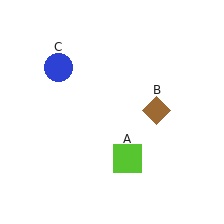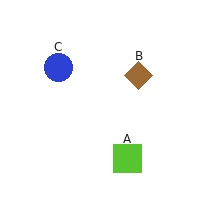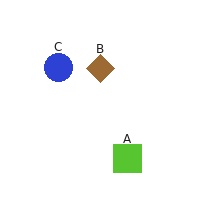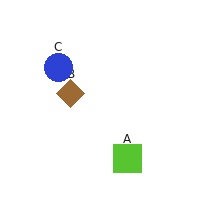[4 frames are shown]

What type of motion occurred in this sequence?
The brown diamond (object B) rotated counterclockwise around the center of the scene.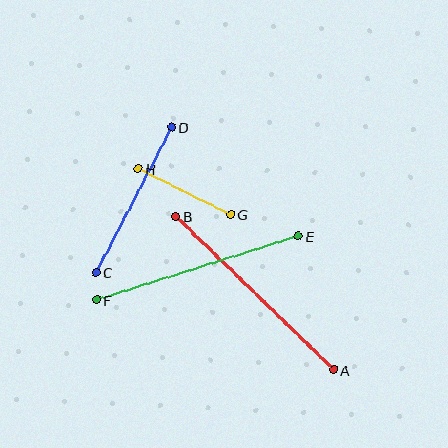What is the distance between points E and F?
The distance is approximately 212 pixels.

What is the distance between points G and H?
The distance is approximately 103 pixels.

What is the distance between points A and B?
The distance is approximately 220 pixels.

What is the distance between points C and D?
The distance is approximately 164 pixels.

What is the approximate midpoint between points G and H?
The midpoint is at approximately (185, 191) pixels.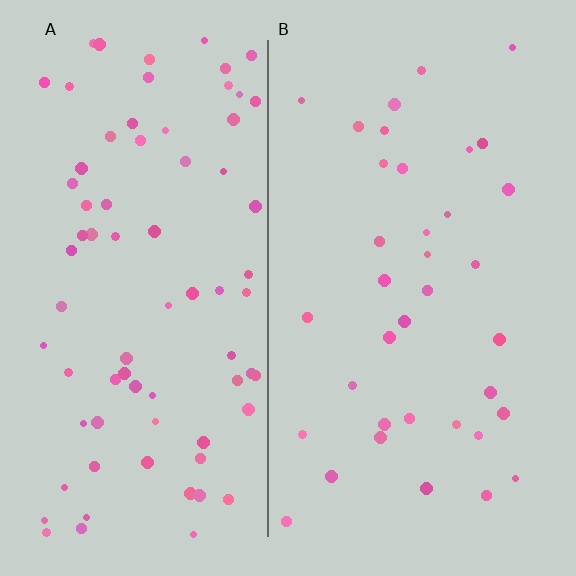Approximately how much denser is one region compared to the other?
Approximately 2.1× — region A over region B.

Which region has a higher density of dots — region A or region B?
A (the left).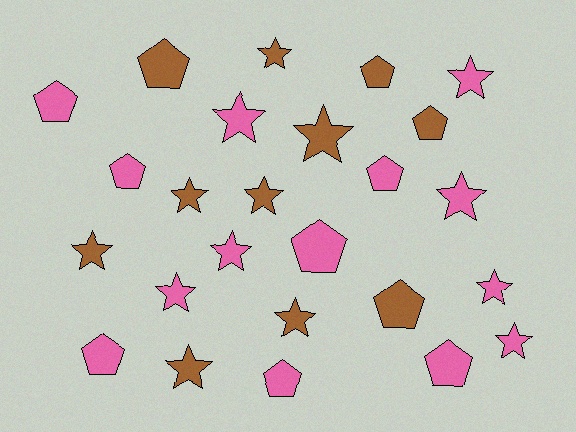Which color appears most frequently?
Pink, with 14 objects.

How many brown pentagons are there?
There are 4 brown pentagons.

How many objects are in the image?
There are 25 objects.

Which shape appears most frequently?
Star, with 14 objects.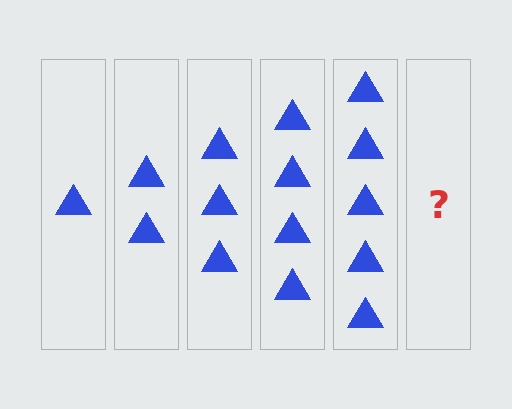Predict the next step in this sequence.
The next step is 6 triangles.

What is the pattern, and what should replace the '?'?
The pattern is that each step adds one more triangle. The '?' should be 6 triangles.